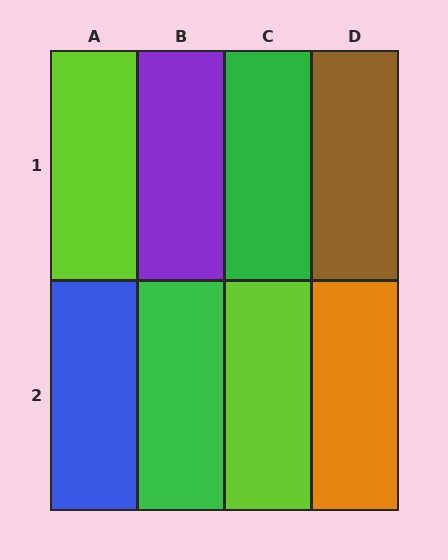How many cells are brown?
1 cell is brown.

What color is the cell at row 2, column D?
Orange.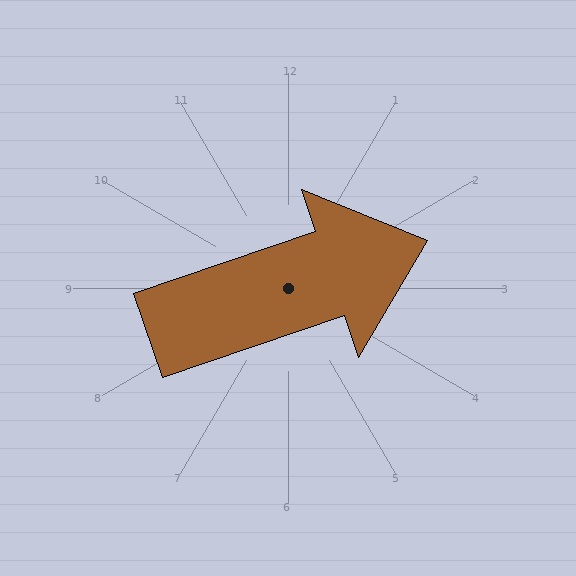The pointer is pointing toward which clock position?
Roughly 2 o'clock.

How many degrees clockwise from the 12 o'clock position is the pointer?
Approximately 71 degrees.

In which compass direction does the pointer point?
East.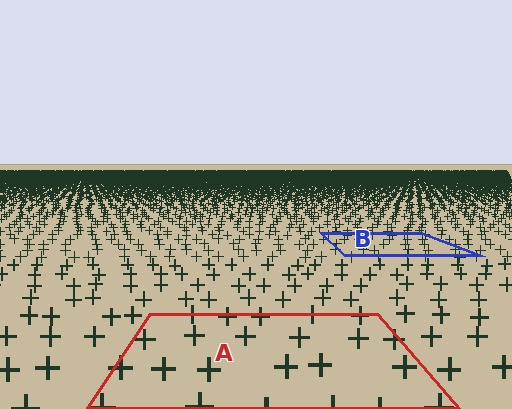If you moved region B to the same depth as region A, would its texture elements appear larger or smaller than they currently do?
They would appear larger. At a closer depth, the same texture elements are projected at a bigger on-screen size.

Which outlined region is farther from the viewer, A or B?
Region B is farther from the viewer — the texture elements inside it appear smaller and more densely packed.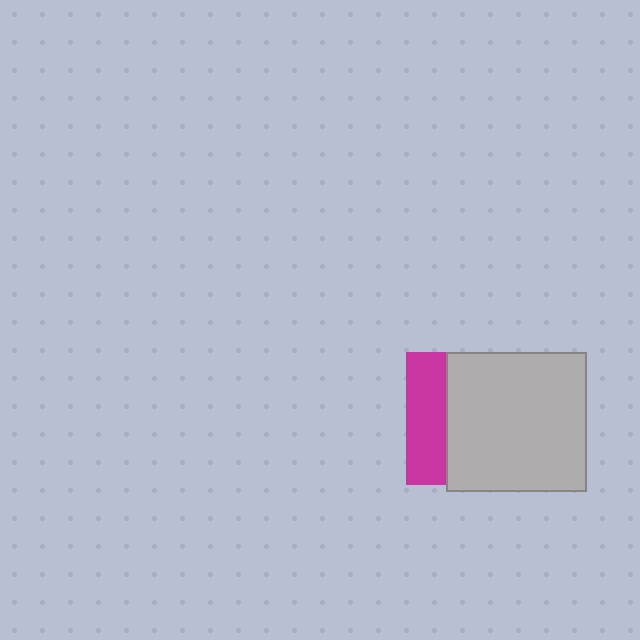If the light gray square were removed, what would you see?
You would see the complete magenta square.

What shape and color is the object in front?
The object in front is a light gray square.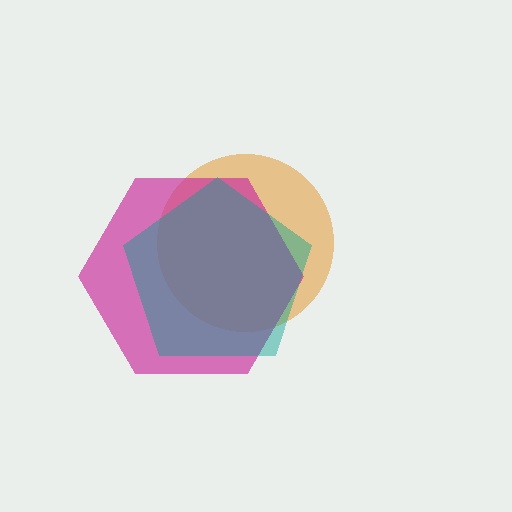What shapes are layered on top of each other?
The layered shapes are: an orange circle, a magenta hexagon, a teal pentagon.